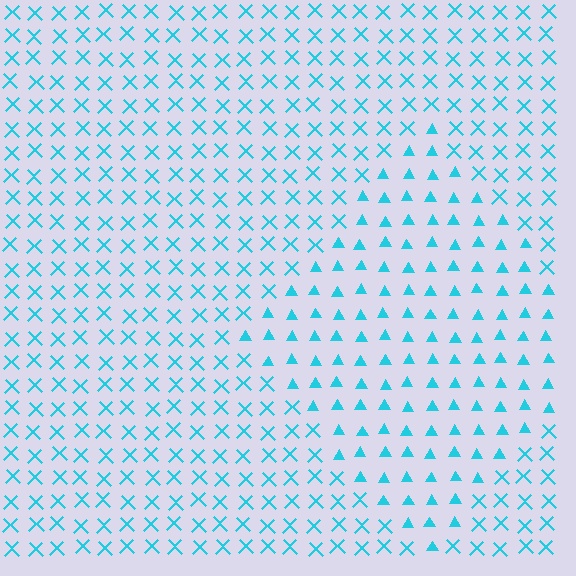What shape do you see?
I see a diamond.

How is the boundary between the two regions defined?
The boundary is defined by a change in element shape: triangles inside vs. X marks outside. All elements share the same color and spacing.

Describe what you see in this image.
The image is filled with small cyan elements arranged in a uniform grid. A diamond-shaped region contains triangles, while the surrounding area contains X marks. The boundary is defined purely by the change in element shape.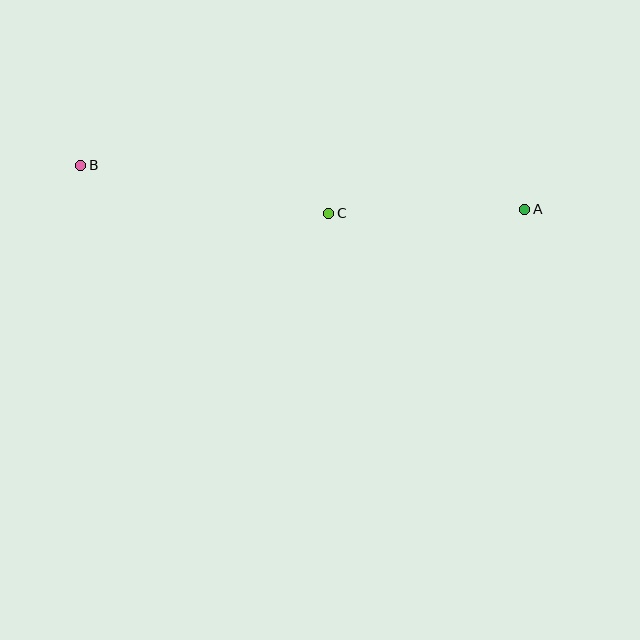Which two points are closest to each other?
Points A and C are closest to each other.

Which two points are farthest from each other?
Points A and B are farthest from each other.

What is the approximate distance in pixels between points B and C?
The distance between B and C is approximately 253 pixels.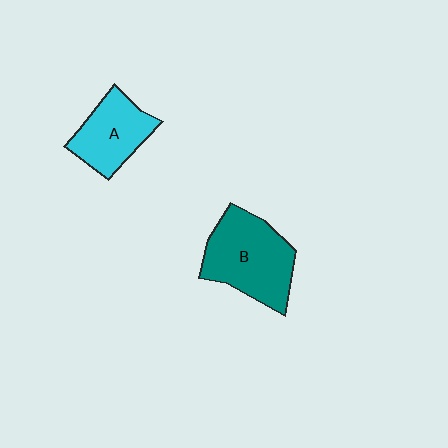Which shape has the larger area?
Shape B (teal).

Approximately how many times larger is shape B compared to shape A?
Approximately 1.4 times.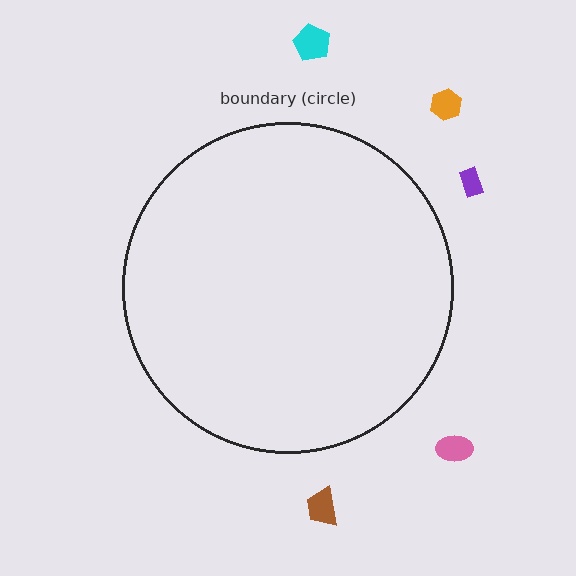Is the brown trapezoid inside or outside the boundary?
Outside.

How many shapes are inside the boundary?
0 inside, 5 outside.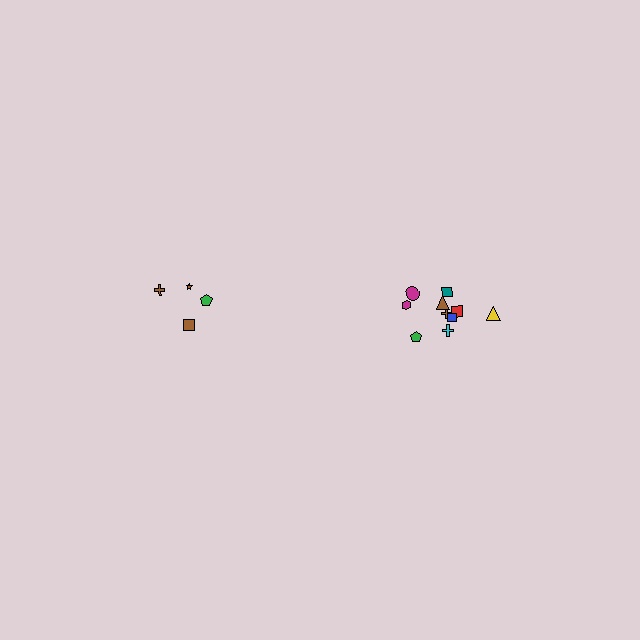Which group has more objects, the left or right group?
The right group.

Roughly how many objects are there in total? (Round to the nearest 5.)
Roughly 15 objects in total.